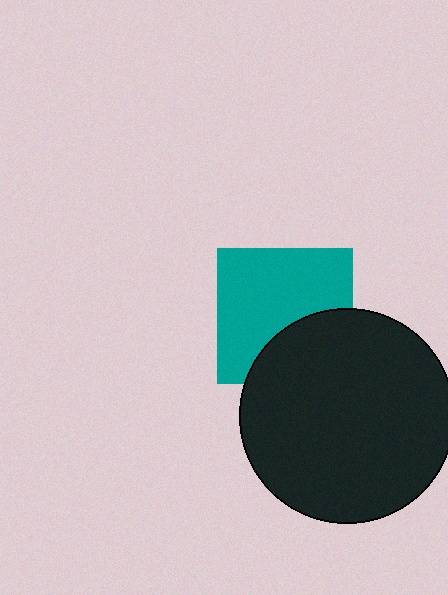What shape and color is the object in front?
The object in front is a black circle.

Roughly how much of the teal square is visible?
Most of it is visible (roughly 66%).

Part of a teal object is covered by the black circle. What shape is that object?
It is a square.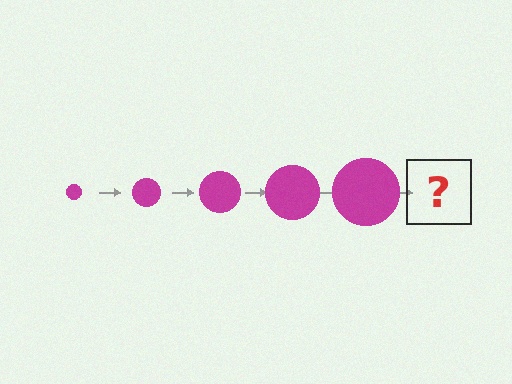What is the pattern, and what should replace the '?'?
The pattern is that the circle gets progressively larger each step. The '?' should be a magenta circle, larger than the previous one.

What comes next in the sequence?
The next element should be a magenta circle, larger than the previous one.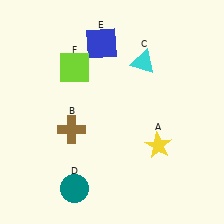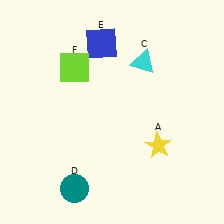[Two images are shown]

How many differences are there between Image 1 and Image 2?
There is 1 difference between the two images.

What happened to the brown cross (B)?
The brown cross (B) was removed in Image 2. It was in the bottom-left area of Image 1.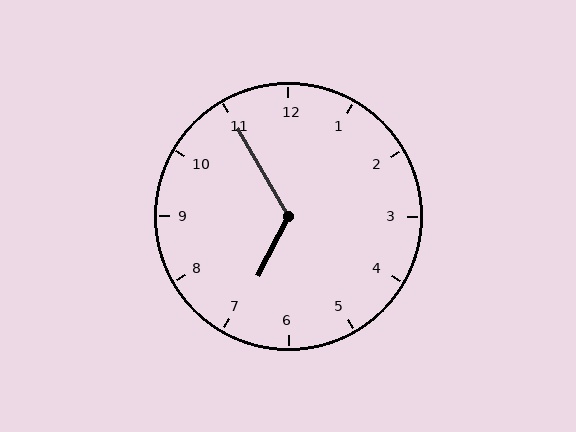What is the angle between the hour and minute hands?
Approximately 122 degrees.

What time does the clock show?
6:55.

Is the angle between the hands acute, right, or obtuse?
It is obtuse.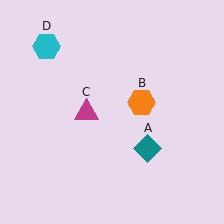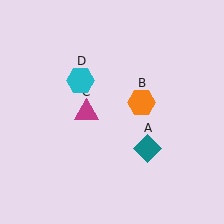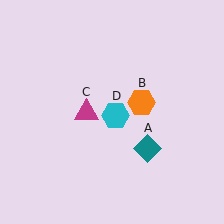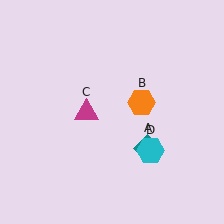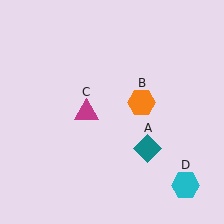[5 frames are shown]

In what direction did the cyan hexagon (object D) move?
The cyan hexagon (object D) moved down and to the right.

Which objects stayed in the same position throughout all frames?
Teal diamond (object A) and orange hexagon (object B) and magenta triangle (object C) remained stationary.